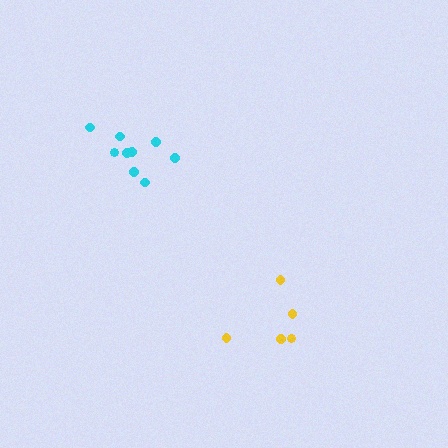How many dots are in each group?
Group 1: 9 dots, Group 2: 5 dots (14 total).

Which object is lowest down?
The yellow cluster is bottommost.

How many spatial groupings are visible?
There are 2 spatial groupings.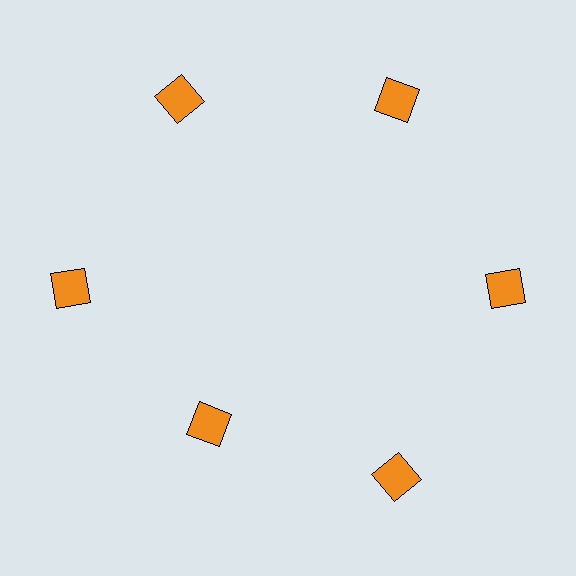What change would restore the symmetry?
The symmetry would be restored by moving it outward, back onto the ring so that all 6 squares sit at equal angles and equal distance from the center.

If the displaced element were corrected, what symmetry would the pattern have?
It would have 6-fold rotational symmetry — the pattern would map onto itself every 60 degrees.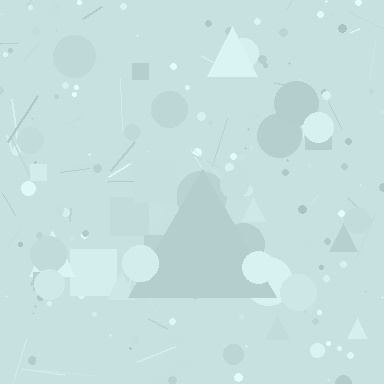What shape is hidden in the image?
A triangle is hidden in the image.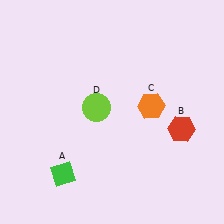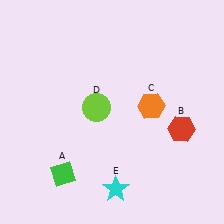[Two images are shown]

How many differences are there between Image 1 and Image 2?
There is 1 difference between the two images.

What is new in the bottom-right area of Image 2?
A cyan star (E) was added in the bottom-right area of Image 2.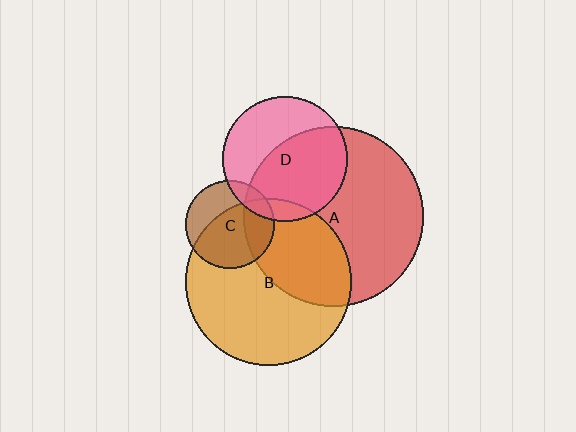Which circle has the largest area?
Circle A (red).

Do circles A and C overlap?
Yes.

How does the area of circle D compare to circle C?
Approximately 2.0 times.